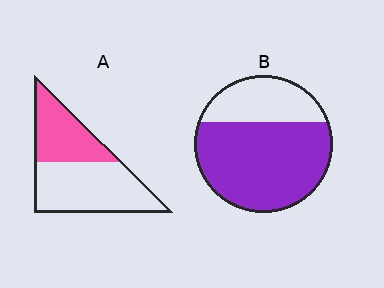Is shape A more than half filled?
No.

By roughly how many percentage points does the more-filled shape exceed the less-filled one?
By roughly 30 percentage points (B over A).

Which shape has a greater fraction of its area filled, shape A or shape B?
Shape B.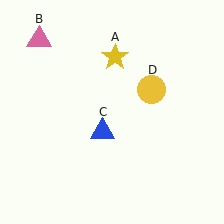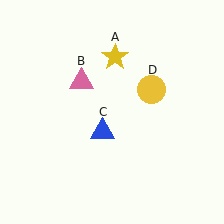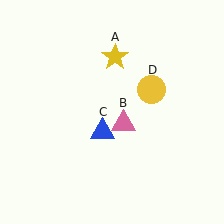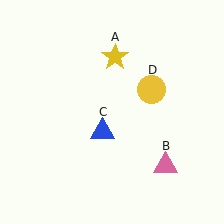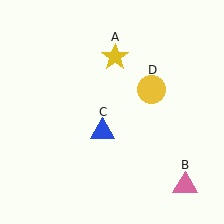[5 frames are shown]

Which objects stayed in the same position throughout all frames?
Yellow star (object A) and blue triangle (object C) and yellow circle (object D) remained stationary.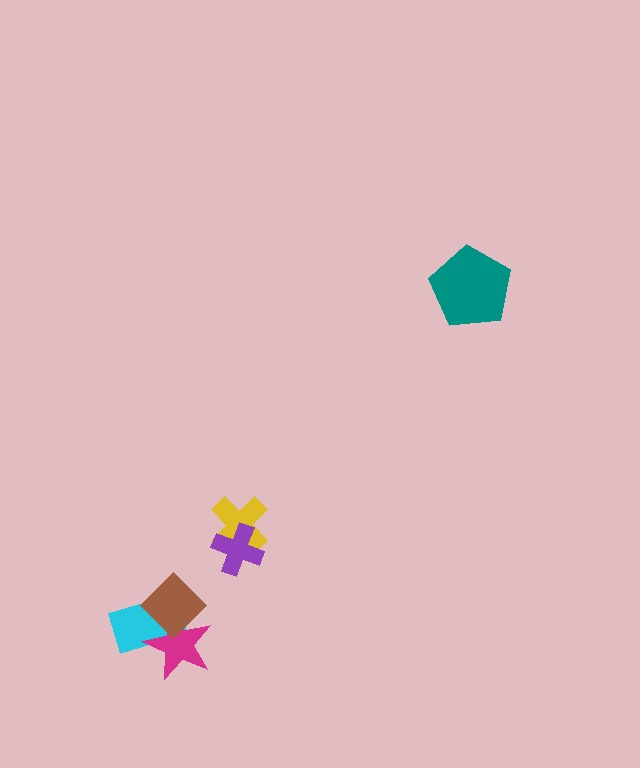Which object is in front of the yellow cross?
The purple cross is in front of the yellow cross.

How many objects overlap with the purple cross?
1 object overlaps with the purple cross.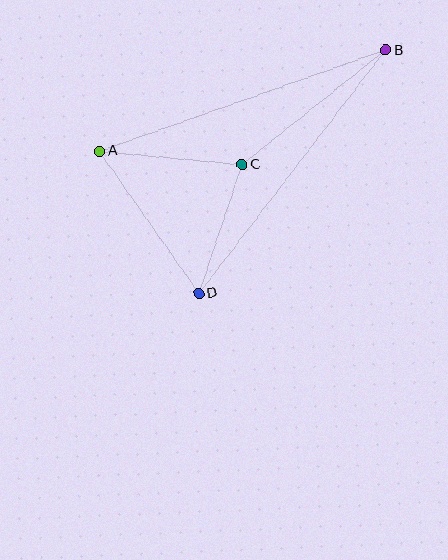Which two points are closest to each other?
Points C and D are closest to each other.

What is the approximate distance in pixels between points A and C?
The distance between A and C is approximately 143 pixels.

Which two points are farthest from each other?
Points B and D are farthest from each other.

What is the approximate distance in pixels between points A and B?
The distance between A and B is approximately 303 pixels.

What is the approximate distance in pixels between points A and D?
The distance between A and D is approximately 173 pixels.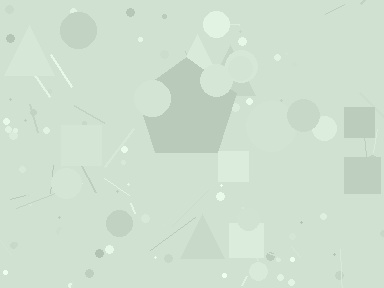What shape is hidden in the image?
A pentagon is hidden in the image.